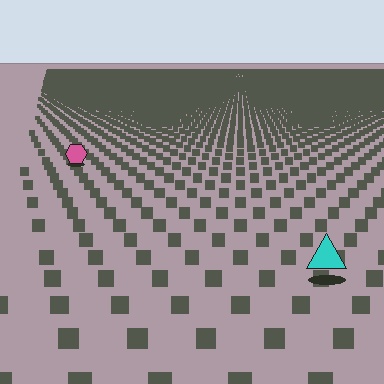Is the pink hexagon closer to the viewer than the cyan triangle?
No. The cyan triangle is closer — you can tell from the texture gradient: the ground texture is coarser near it.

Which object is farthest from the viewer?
The pink hexagon is farthest from the viewer. It appears smaller and the ground texture around it is denser.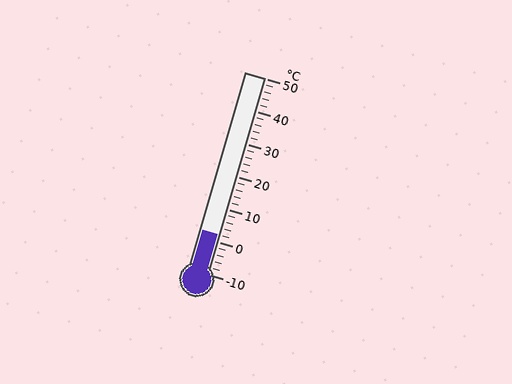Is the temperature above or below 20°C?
The temperature is below 20°C.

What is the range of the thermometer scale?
The thermometer scale ranges from -10°C to 50°C.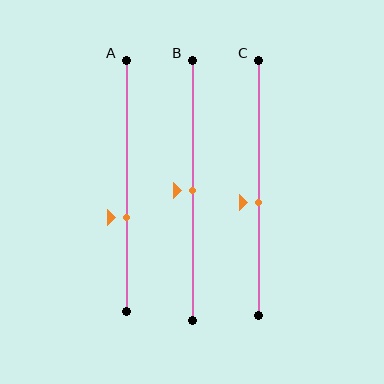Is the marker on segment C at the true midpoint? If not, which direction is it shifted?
No, the marker on segment C is shifted downward by about 6% of the segment length.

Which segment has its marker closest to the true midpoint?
Segment B has its marker closest to the true midpoint.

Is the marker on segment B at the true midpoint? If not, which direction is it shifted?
Yes, the marker on segment B is at the true midpoint.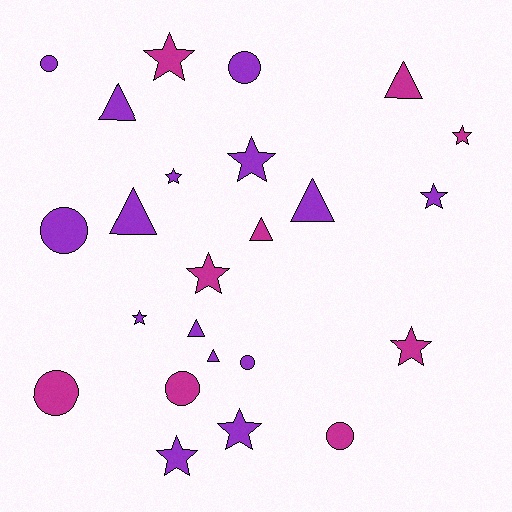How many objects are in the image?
There are 24 objects.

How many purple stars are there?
There are 6 purple stars.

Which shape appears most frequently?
Star, with 10 objects.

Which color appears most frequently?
Purple, with 15 objects.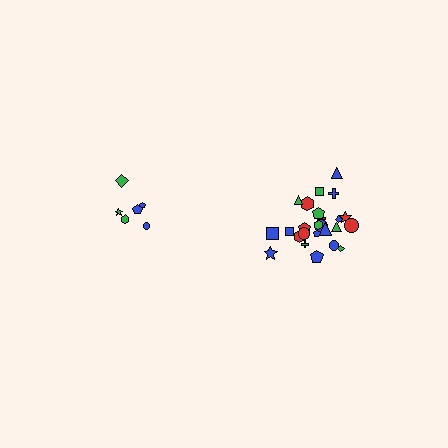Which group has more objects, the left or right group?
The right group.